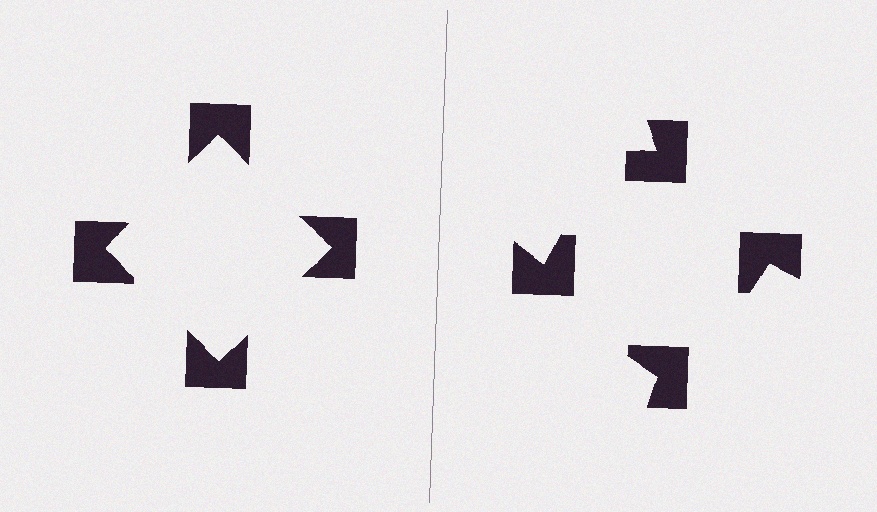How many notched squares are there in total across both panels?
8 — 4 on each side.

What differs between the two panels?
The notched squares are positioned identically on both sides; only the wedge orientations differ. On the left they align to a square; on the right they are misaligned.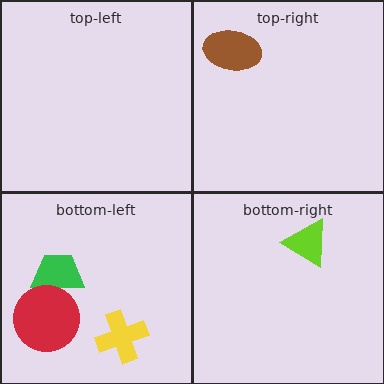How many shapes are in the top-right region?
1.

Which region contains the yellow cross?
The bottom-left region.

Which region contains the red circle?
The bottom-left region.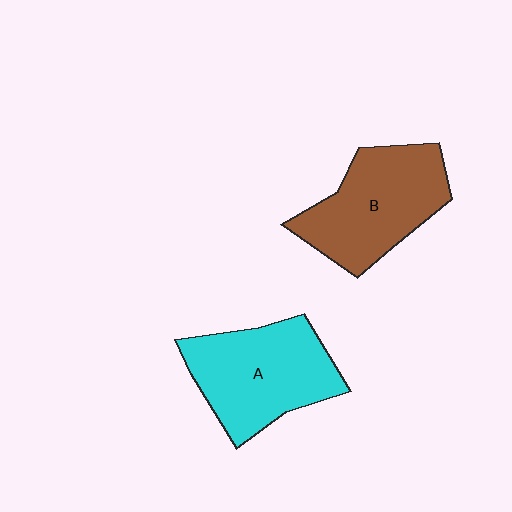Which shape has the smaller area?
Shape B (brown).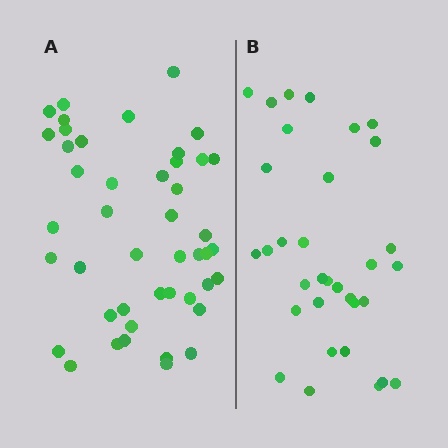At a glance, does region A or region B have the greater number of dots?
Region A (the left region) has more dots.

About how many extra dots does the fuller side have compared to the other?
Region A has roughly 12 or so more dots than region B.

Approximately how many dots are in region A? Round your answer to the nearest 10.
About 40 dots. (The exact count is 45, which rounds to 40.)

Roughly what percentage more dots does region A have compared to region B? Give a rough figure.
About 35% more.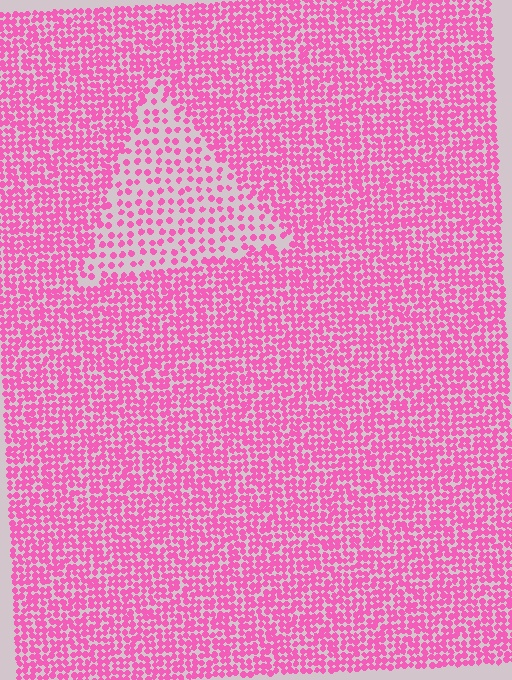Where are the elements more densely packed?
The elements are more densely packed outside the triangle boundary.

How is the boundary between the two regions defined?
The boundary is defined by a change in element density (approximately 2.2x ratio). All elements are the same color, size, and shape.